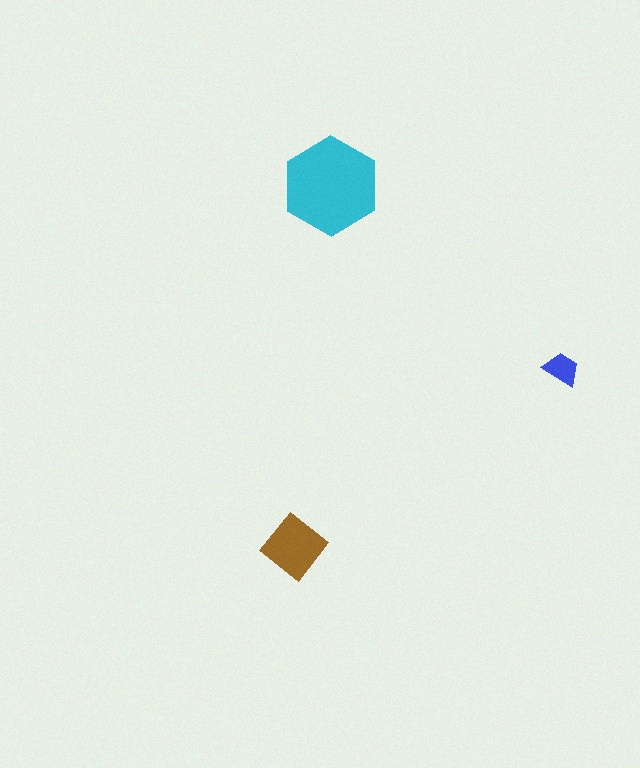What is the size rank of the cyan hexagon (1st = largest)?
1st.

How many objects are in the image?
There are 3 objects in the image.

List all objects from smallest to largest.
The blue trapezoid, the brown diamond, the cyan hexagon.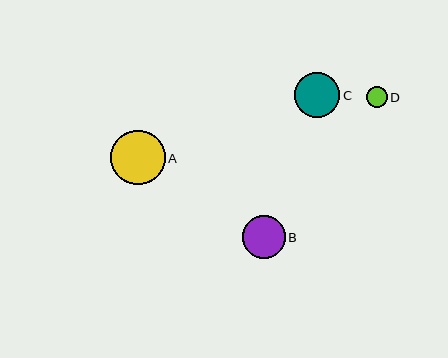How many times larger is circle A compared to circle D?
Circle A is approximately 2.6 times the size of circle D.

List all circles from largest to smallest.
From largest to smallest: A, C, B, D.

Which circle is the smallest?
Circle D is the smallest with a size of approximately 21 pixels.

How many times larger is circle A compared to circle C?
Circle A is approximately 1.2 times the size of circle C.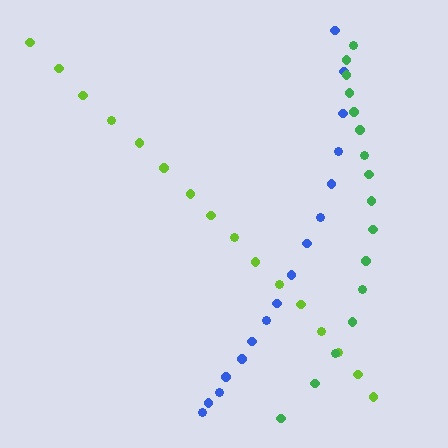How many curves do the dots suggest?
There are 3 distinct paths.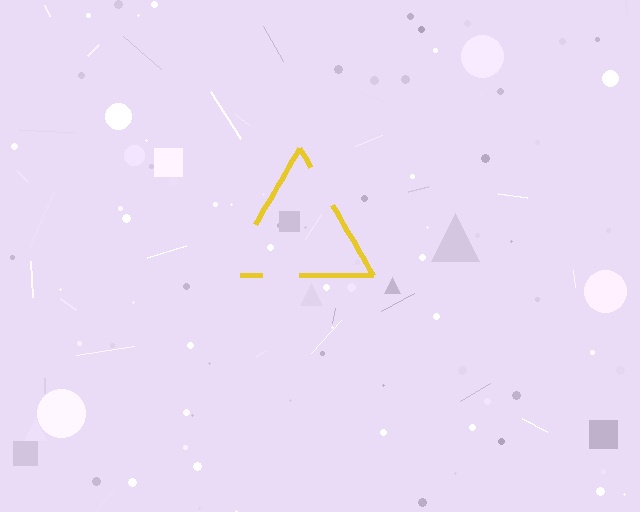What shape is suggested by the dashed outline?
The dashed outline suggests a triangle.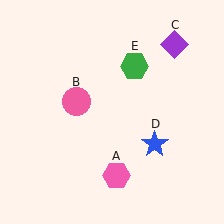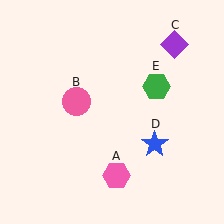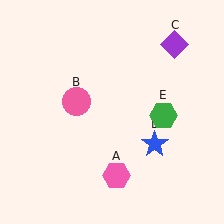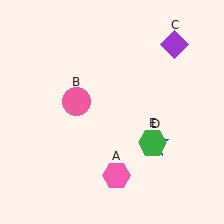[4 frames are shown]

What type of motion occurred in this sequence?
The green hexagon (object E) rotated clockwise around the center of the scene.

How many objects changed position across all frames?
1 object changed position: green hexagon (object E).